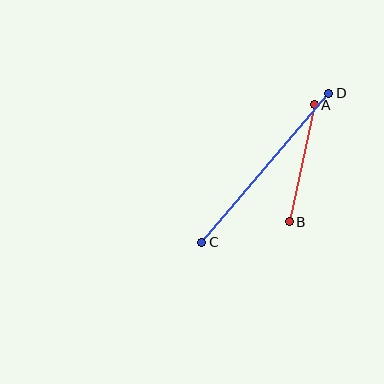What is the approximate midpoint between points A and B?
The midpoint is at approximately (302, 163) pixels.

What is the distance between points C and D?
The distance is approximately 196 pixels.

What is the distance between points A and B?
The distance is approximately 119 pixels.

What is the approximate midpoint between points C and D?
The midpoint is at approximately (265, 168) pixels.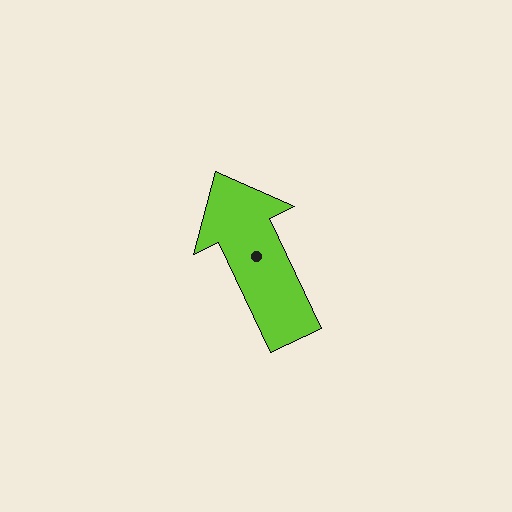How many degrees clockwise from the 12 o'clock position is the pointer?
Approximately 335 degrees.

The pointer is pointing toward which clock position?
Roughly 11 o'clock.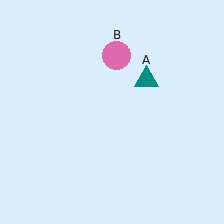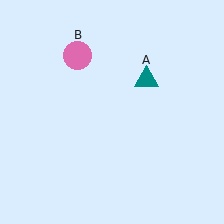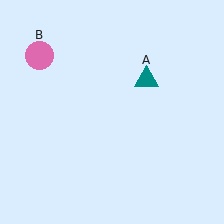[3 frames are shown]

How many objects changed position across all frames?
1 object changed position: pink circle (object B).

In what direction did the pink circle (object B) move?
The pink circle (object B) moved left.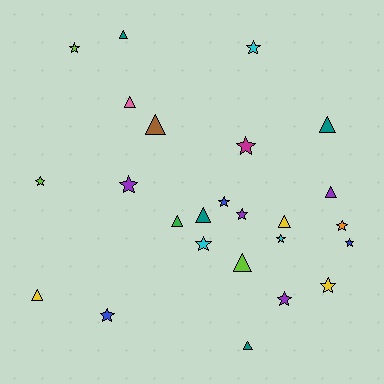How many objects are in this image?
There are 25 objects.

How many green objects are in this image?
There is 1 green object.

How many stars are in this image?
There are 14 stars.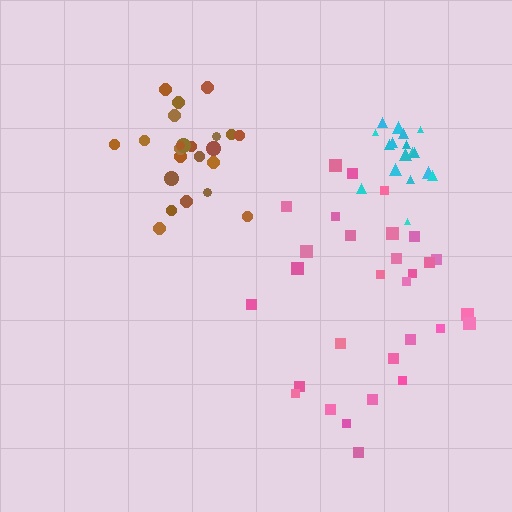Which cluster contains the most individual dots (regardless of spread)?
Pink (30).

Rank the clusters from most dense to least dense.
cyan, brown, pink.